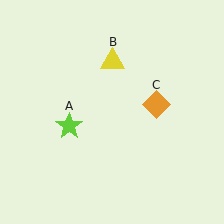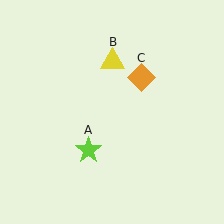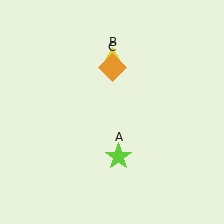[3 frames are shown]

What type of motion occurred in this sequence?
The lime star (object A), orange diamond (object C) rotated counterclockwise around the center of the scene.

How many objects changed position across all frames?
2 objects changed position: lime star (object A), orange diamond (object C).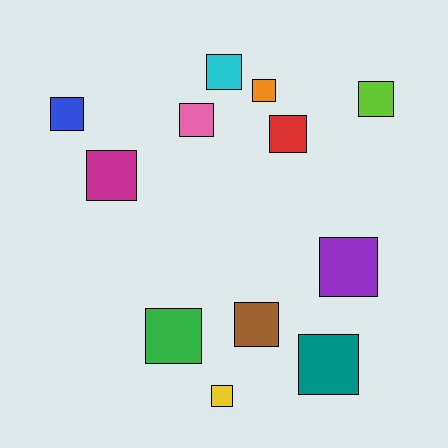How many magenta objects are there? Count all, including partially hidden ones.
There is 1 magenta object.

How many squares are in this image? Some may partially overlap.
There are 12 squares.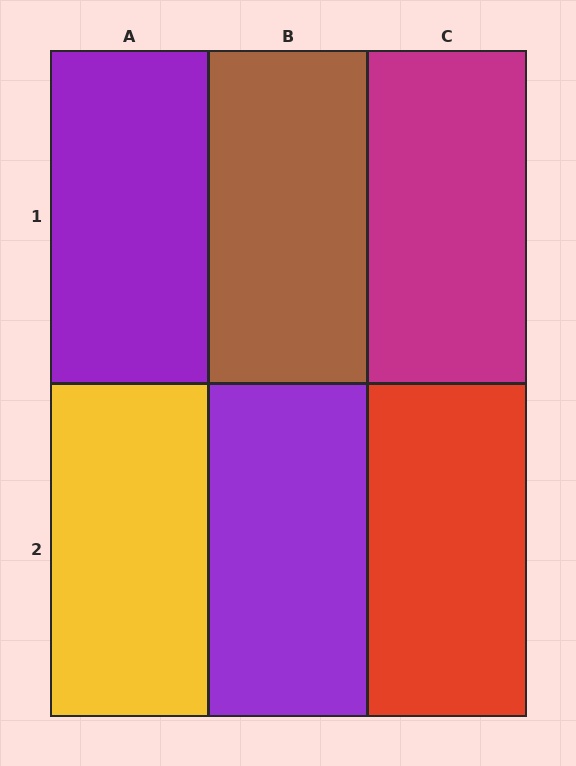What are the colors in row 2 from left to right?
Yellow, purple, red.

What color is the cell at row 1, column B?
Brown.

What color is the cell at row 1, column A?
Purple.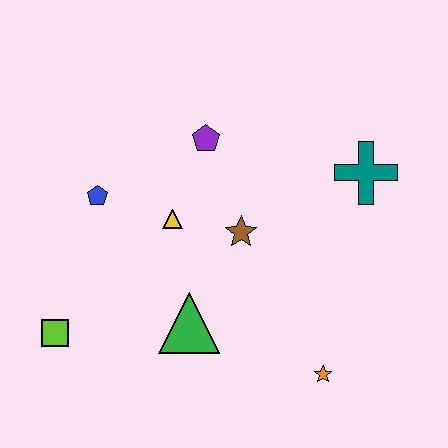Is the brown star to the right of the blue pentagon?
Yes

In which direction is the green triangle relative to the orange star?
The green triangle is to the left of the orange star.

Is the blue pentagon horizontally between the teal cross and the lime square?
Yes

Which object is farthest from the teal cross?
The lime square is farthest from the teal cross.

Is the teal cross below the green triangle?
No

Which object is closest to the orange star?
The green triangle is closest to the orange star.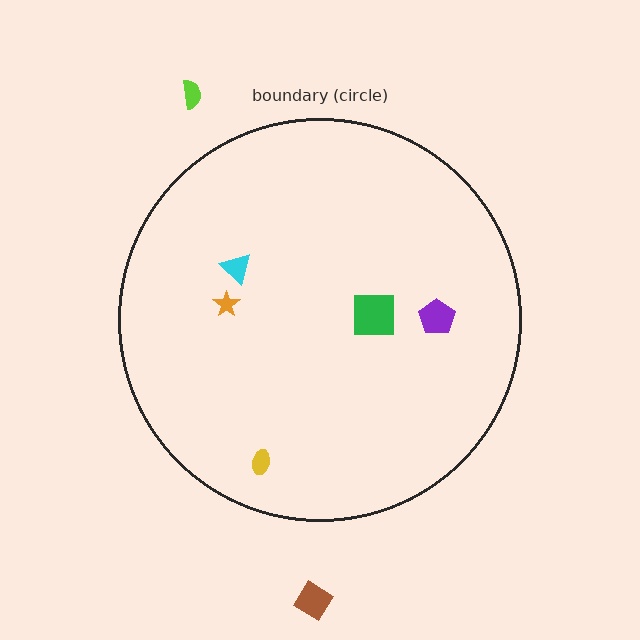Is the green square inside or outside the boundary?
Inside.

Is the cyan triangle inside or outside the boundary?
Inside.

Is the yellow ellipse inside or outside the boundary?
Inside.